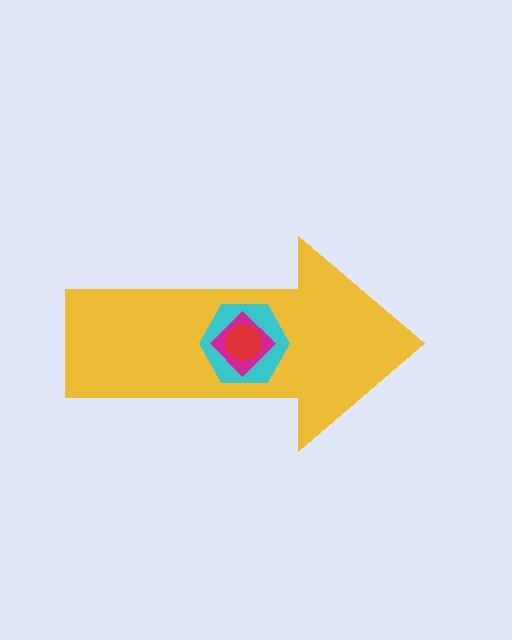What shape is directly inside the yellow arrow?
The cyan hexagon.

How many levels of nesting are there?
4.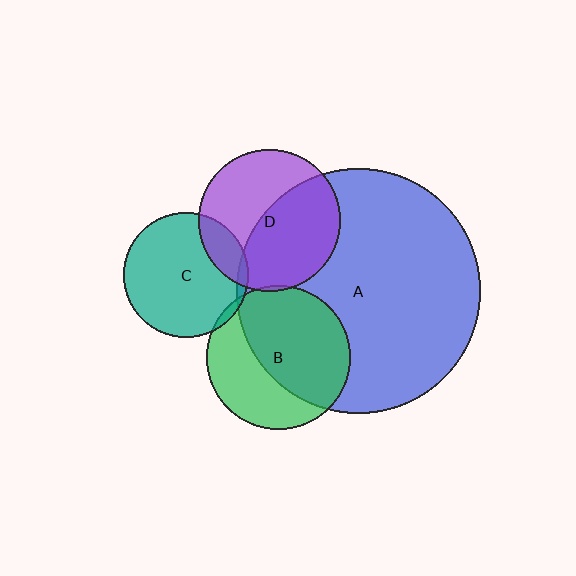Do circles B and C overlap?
Yes.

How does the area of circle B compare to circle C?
Approximately 1.3 times.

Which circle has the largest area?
Circle A (blue).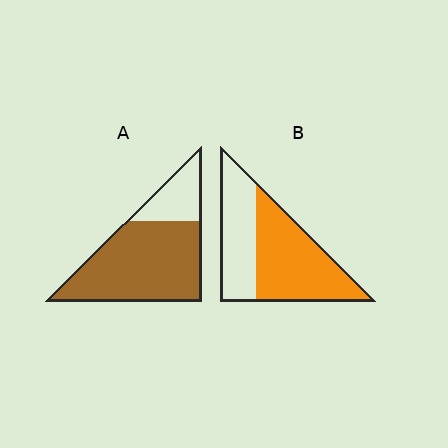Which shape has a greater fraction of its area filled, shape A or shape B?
Shape A.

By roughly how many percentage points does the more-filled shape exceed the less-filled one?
By roughly 20 percentage points (A over B).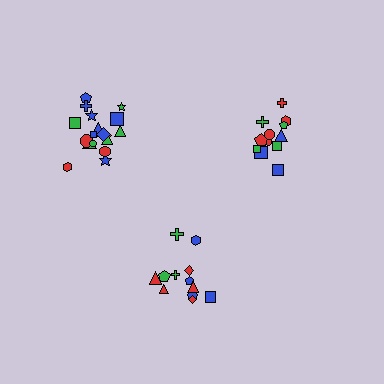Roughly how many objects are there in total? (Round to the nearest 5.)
Roughly 40 objects in total.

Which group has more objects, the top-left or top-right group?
The top-left group.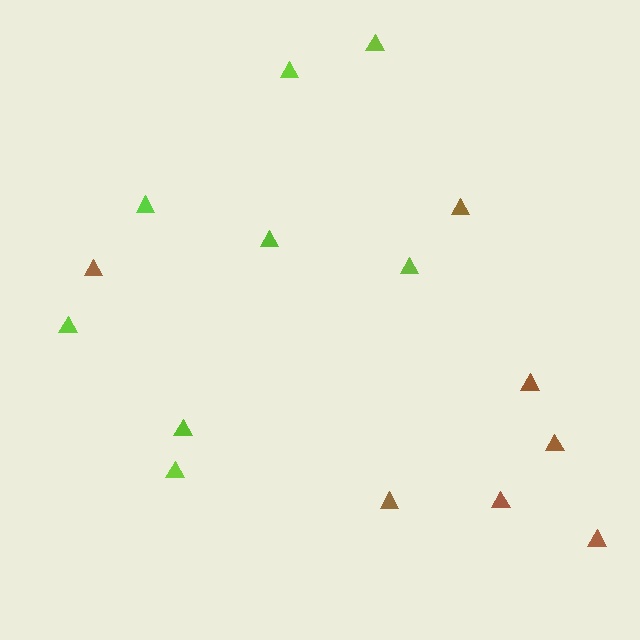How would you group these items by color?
There are 2 groups: one group of brown triangles (7) and one group of lime triangles (8).